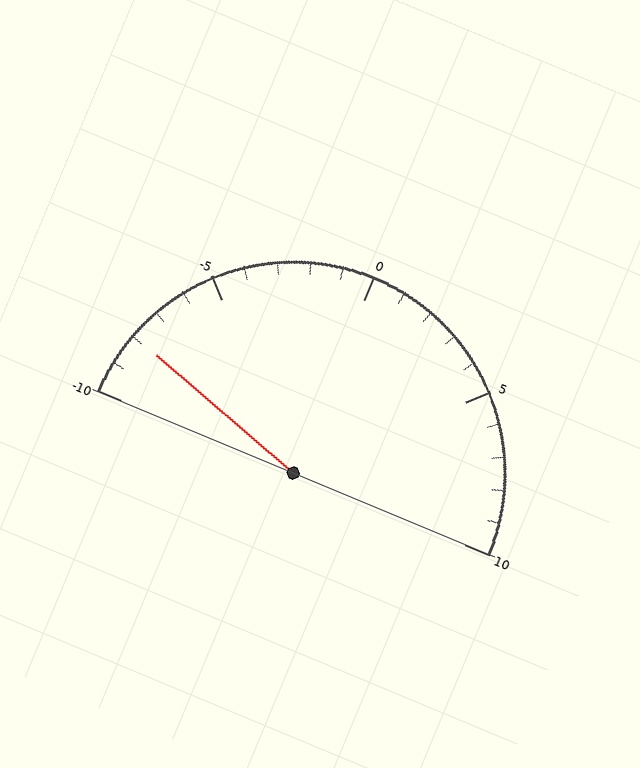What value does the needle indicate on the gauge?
The needle indicates approximately -8.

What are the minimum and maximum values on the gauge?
The gauge ranges from -10 to 10.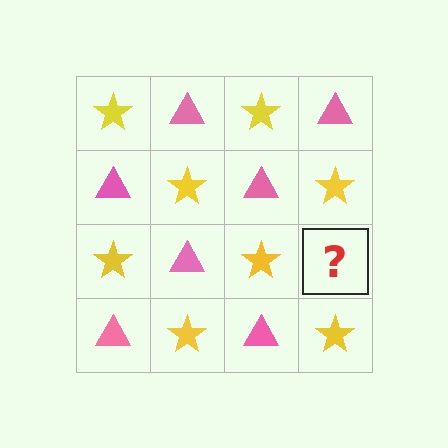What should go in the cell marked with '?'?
The missing cell should contain a pink triangle.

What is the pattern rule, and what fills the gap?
The rule is that it alternates yellow star and pink triangle in a checkerboard pattern. The gap should be filled with a pink triangle.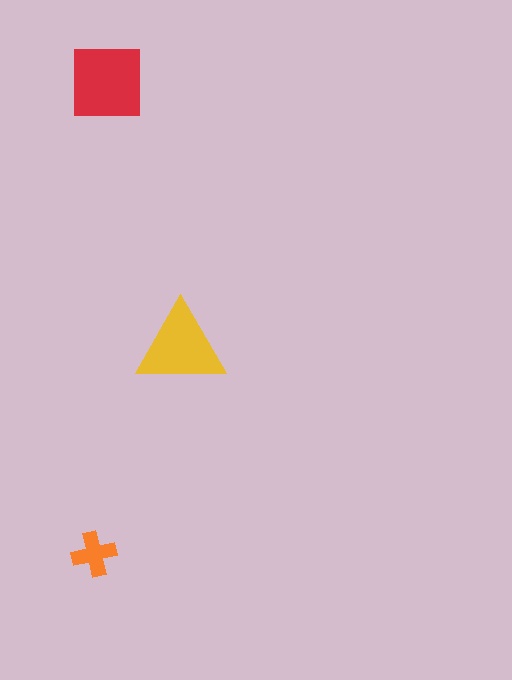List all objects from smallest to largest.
The orange cross, the yellow triangle, the red square.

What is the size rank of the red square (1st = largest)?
1st.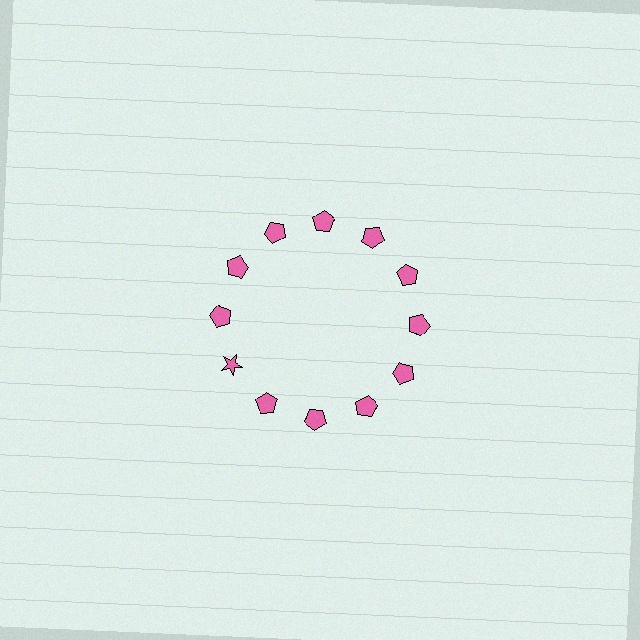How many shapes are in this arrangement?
There are 12 shapes arranged in a ring pattern.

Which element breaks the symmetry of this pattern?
The pink star at roughly the 8 o'clock position breaks the symmetry. All other shapes are pink pentagons.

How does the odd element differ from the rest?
It has a different shape: star instead of pentagon.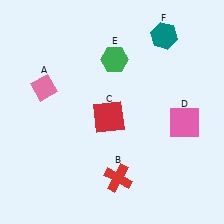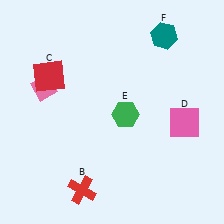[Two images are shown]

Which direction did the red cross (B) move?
The red cross (B) moved left.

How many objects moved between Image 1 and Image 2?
3 objects moved between the two images.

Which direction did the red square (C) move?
The red square (C) moved left.